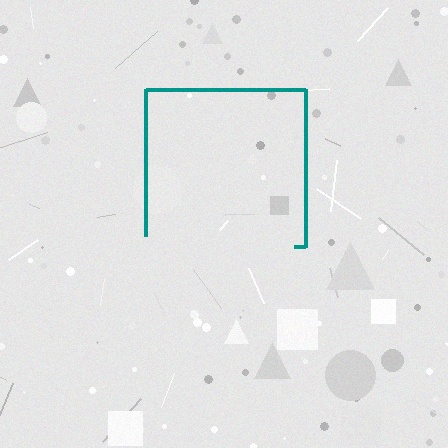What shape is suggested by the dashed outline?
The dashed outline suggests a square.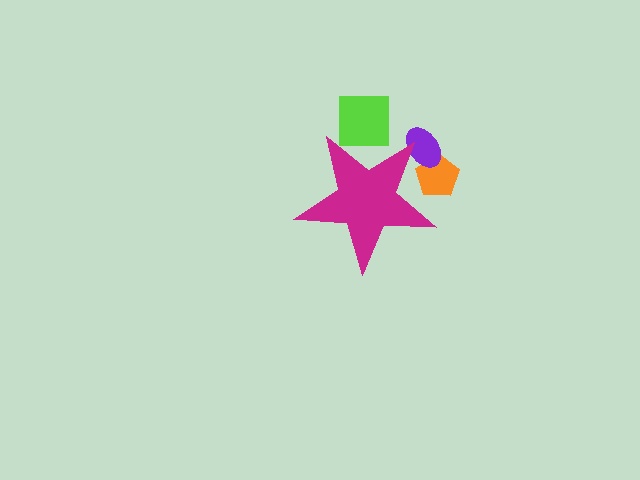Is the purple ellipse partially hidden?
Yes, the purple ellipse is partially hidden behind the magenta star.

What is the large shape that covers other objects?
A magenta star.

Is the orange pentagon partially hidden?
Yes, the orange pentagon is partially hidden behind the magenta star.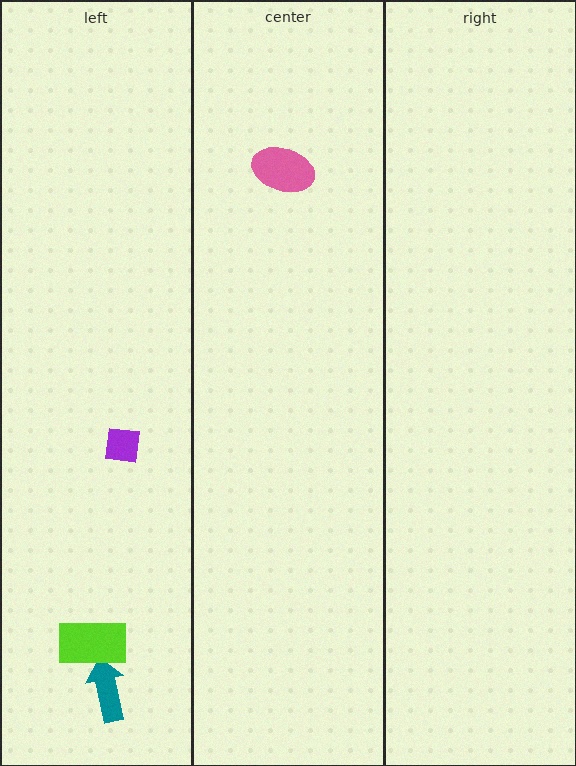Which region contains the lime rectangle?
The left region.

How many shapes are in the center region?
1.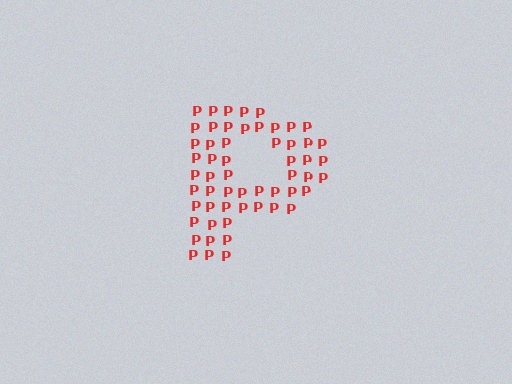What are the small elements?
The small elements are letter P's.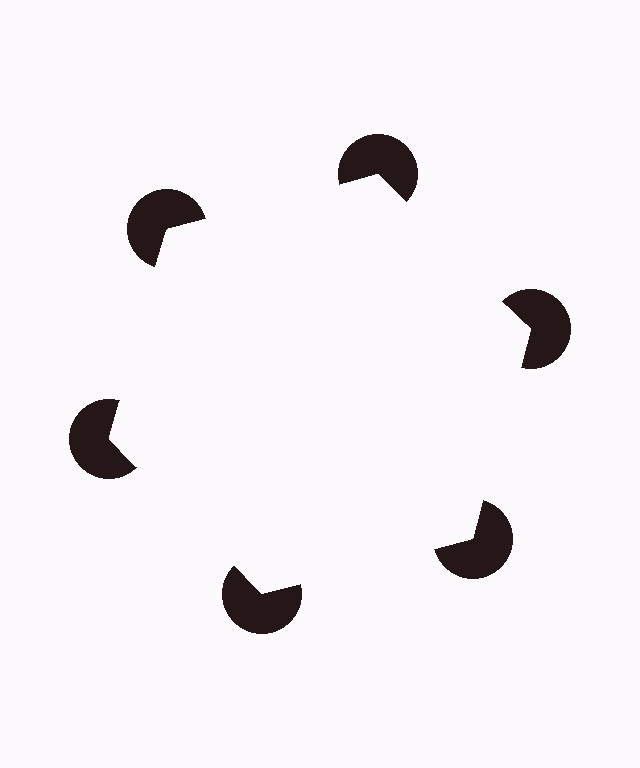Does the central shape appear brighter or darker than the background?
It typically appears slightly brighter than the background, even though no actual brightness change is drawn.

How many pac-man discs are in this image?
There are 6 — one at each vertex of the illusory hexagon.